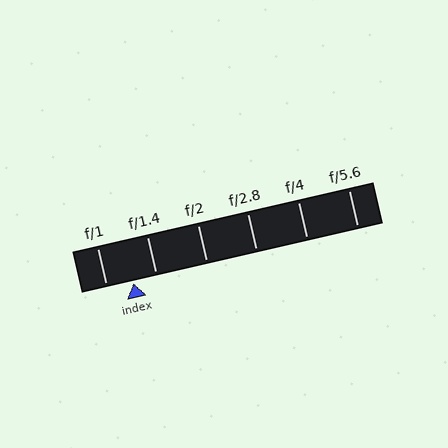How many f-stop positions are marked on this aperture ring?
There are 6 f-stop positions marked.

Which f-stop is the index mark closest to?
The index mark is closest to f/1.4.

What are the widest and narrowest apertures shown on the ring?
The widest aperture shown is f/1 and the narrowest is f/5.6.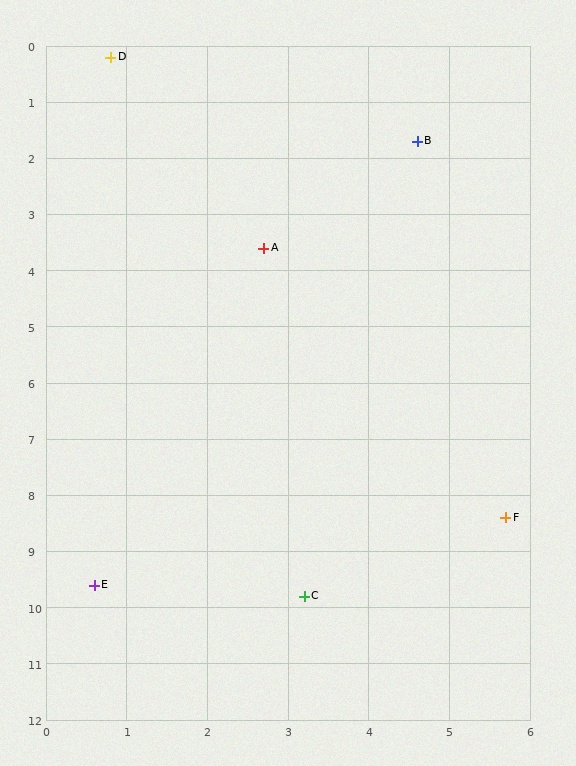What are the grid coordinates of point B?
Point B is at approximately (4.6, 1.7).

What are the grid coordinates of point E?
Point E is at approximately (0.6, 9.6).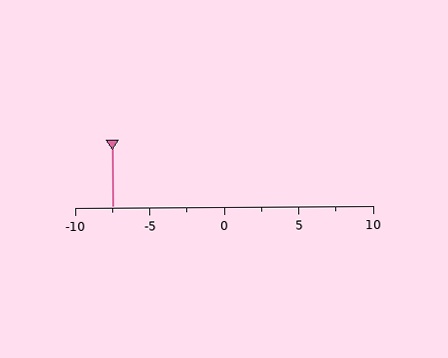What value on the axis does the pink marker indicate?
The marker indicates approximately -7.5.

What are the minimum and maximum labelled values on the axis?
The axis runs from -10 to 10.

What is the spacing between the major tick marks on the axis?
The major ticks are spaced 5 apart.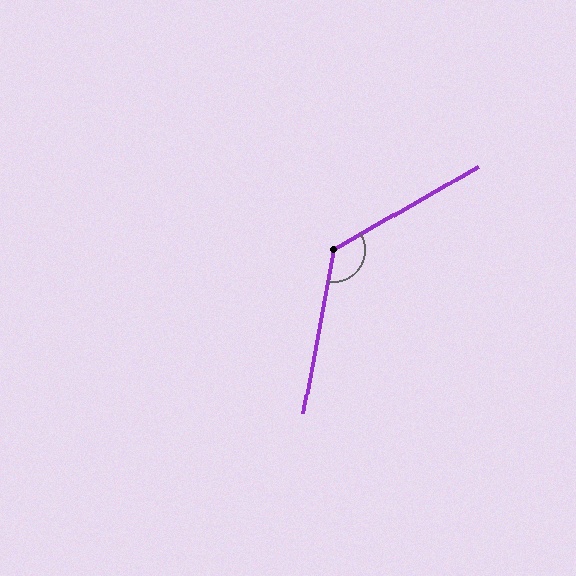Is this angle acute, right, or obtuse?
It is obtuse.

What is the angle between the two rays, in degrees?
Approximately 131 degrees.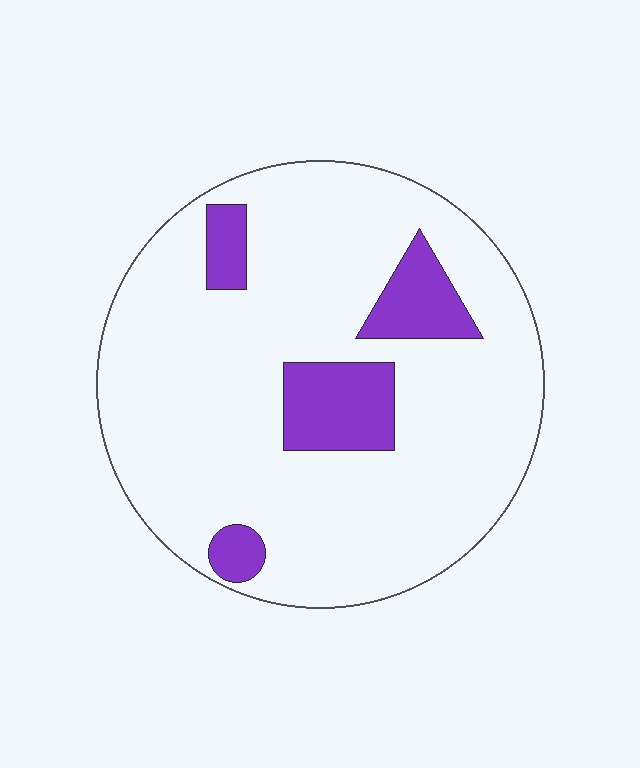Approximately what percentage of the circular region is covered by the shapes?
Approximately 15%.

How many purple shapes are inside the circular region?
4.